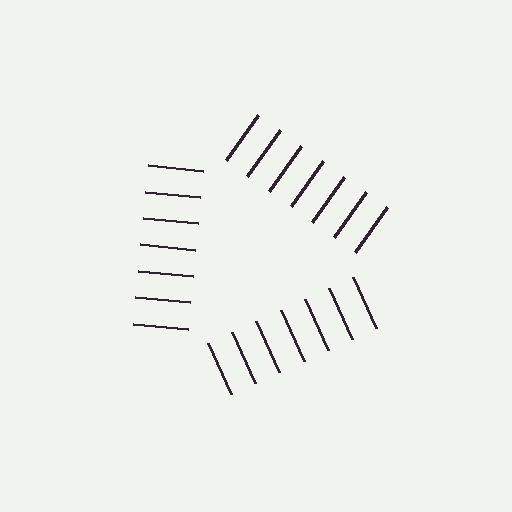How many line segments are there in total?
21 — 7 along each of the 3 edges.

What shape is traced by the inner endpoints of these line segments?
An illusory triangle — the line segments terminate on its edges but no continuous stroke is drawn.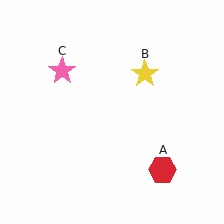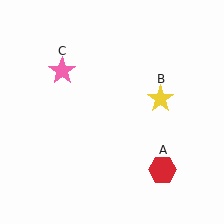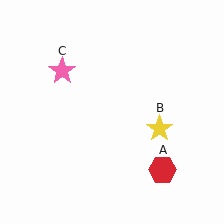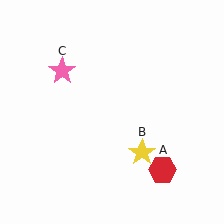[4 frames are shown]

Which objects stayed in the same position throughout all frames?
Red hexagon (object A) and pink star (object C) remained stationary.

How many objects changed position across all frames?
1 object changed position: yellow star (object B).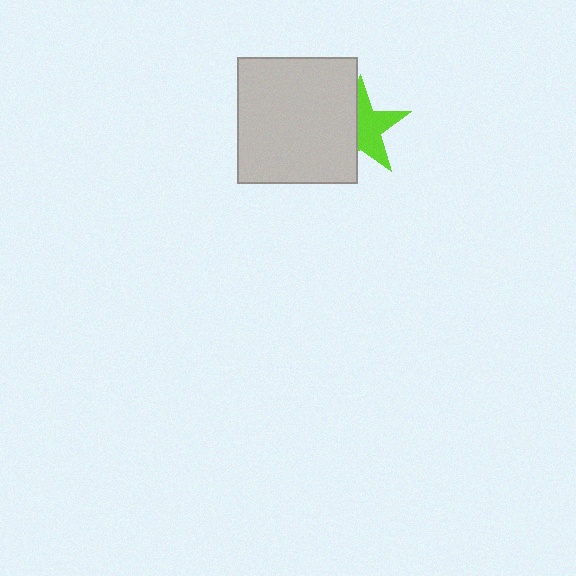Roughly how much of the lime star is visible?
About half of it is visible (roughly 55%).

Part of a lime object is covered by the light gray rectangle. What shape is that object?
It is a star.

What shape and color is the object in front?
The object in front is a light gray rectangle.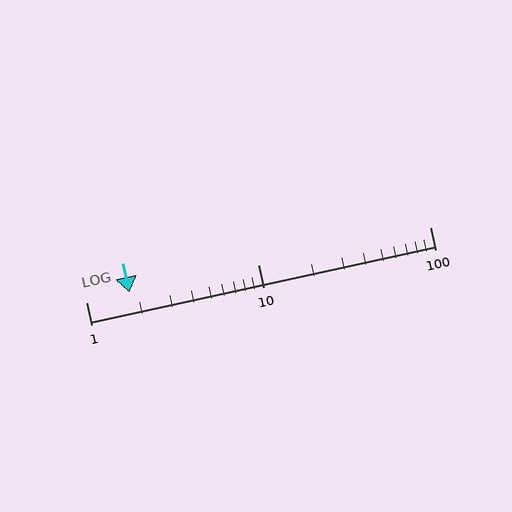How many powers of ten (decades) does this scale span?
The scale spans 2 decades, from 1 to 100.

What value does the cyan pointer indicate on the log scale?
The pointer indicates approximately 1.8.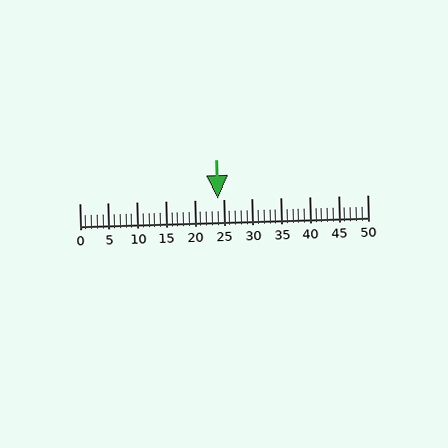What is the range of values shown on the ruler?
The ruler shows values from 0 to 50.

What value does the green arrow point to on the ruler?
The green arrow points to approximately 24.